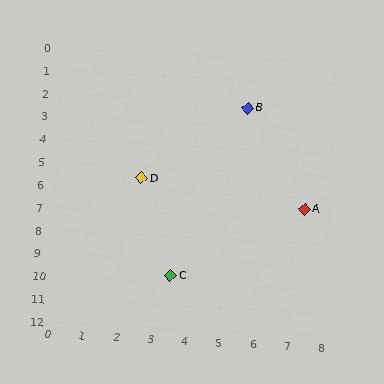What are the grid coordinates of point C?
Point C is at approximately (3.5, 9.7).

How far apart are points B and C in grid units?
Points B and C are about 7.8 grid units apart.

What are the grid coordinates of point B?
Point B is at approximately (5.5, 2.2).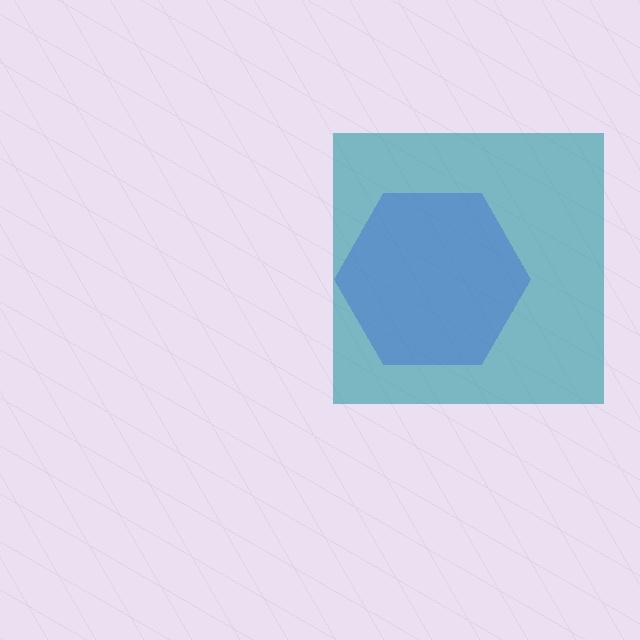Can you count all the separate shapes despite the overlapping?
Yes, there are 2 separate shapes.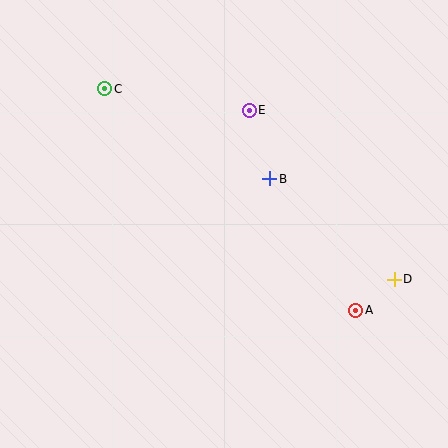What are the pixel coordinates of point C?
Point C is at (105, 89).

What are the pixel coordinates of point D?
Point D is at (394, 279).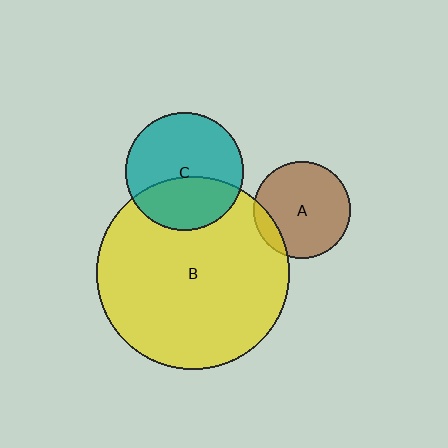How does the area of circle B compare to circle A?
Approximately 4.0 times.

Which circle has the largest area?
Circle B (yellow).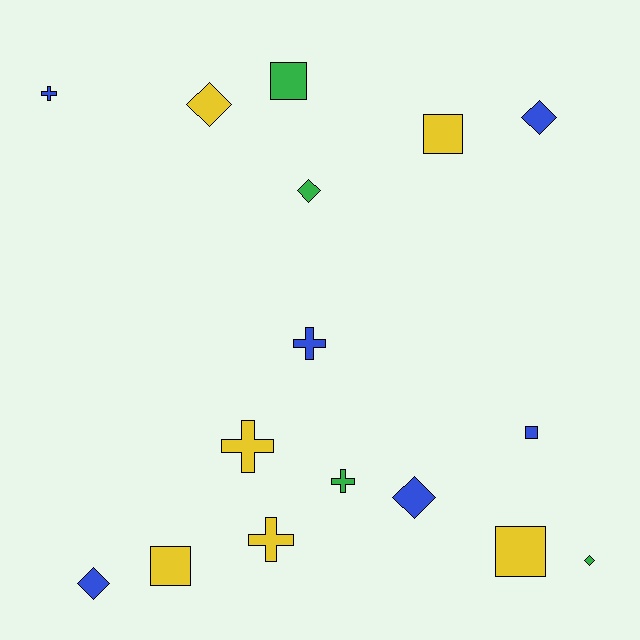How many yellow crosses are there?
There are 2 yellow crosses.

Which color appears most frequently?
Yellow, with 6 objects.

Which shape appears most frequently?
Diamond, with 6 objects.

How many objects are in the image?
There are 16 objects.